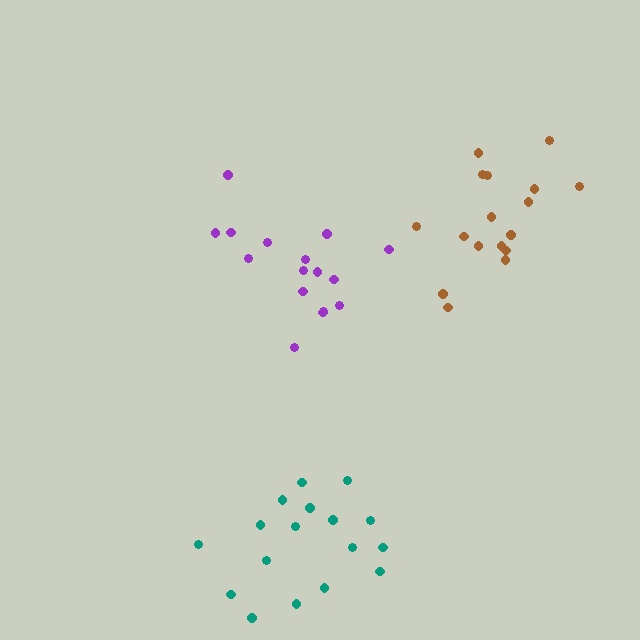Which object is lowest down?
The teal cluster is bottommost.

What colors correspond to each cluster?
The clusters are colored: teal, purple, brown.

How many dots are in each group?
Group 1: 17 dots, Group 2: 16 dots, Group 3: 17 dots (50 total).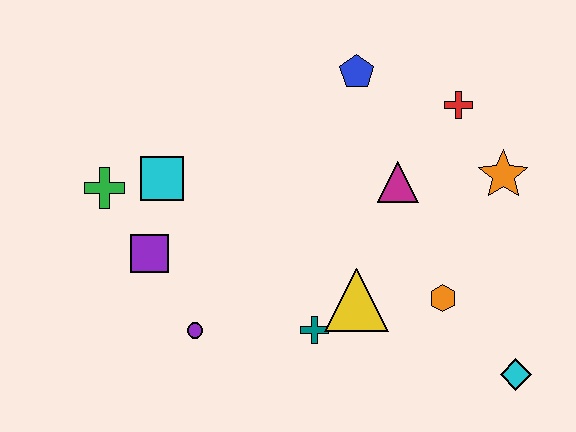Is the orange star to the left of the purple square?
No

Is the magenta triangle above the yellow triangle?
Yes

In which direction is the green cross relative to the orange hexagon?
The green cross is to the left of the orange hexagon.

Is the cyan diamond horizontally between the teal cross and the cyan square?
No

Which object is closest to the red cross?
The orange star is closest to the red cross.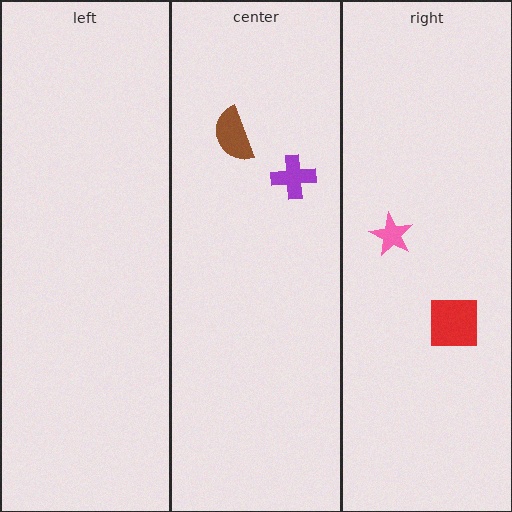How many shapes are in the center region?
2.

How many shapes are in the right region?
2.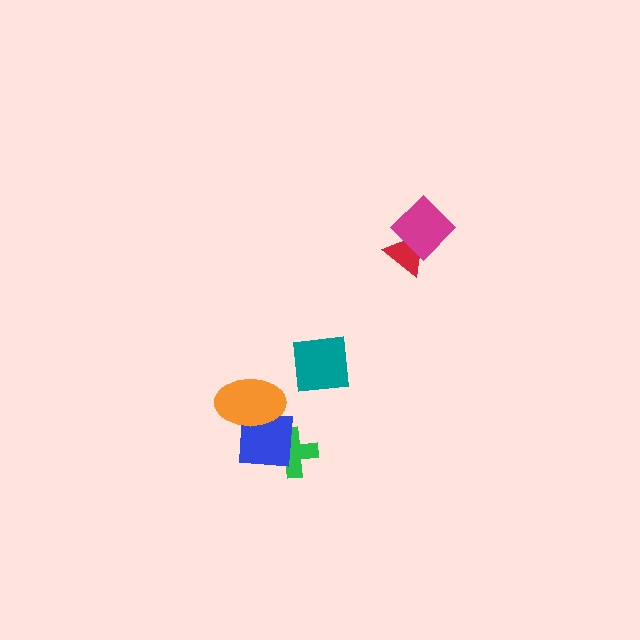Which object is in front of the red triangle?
The magenta diamond is in front of the red triangle.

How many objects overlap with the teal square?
0 objects overlap with the teal square.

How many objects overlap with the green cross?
1 object overlaps with the green cross.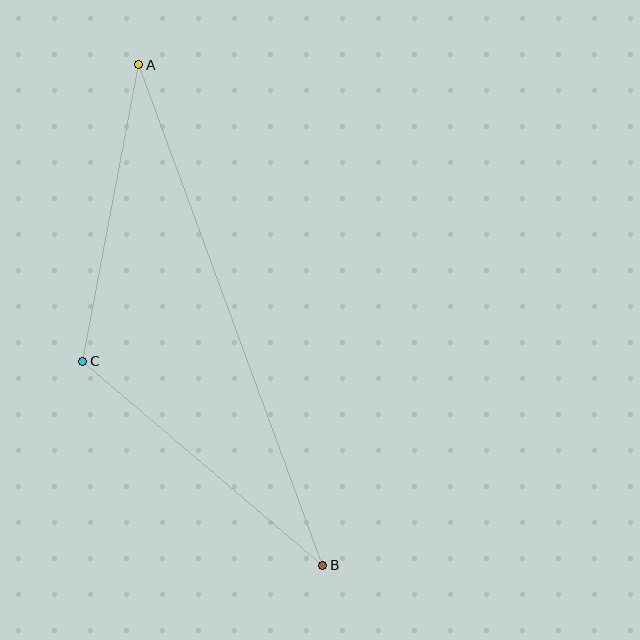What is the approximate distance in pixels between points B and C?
The distance between B and C is approximately 315 pixels.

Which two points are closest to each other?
Points A and C are closest to each other.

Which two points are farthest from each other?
Points A and B are farthest from each other.